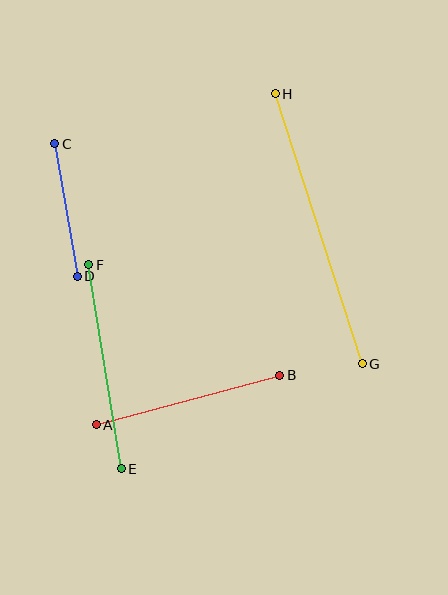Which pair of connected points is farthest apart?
Points G and H are farthest apart.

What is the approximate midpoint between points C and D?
The midpoint is at approximately (66, 210) pixels.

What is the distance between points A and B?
The distance is approximately 190 pixels.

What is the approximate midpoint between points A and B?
The midpoint is at approximately (188, 400) pixels.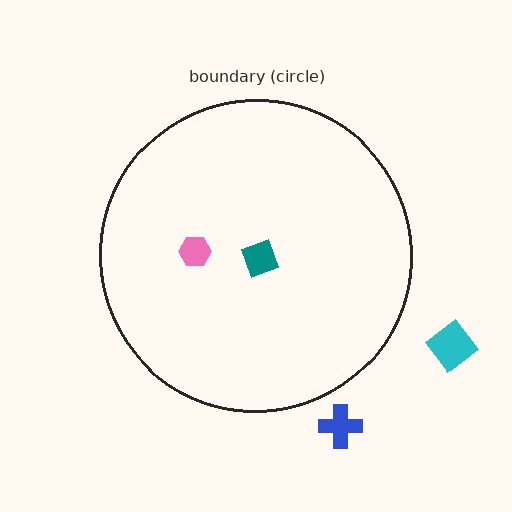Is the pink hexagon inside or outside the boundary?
Inside.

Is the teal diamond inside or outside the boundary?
Inside.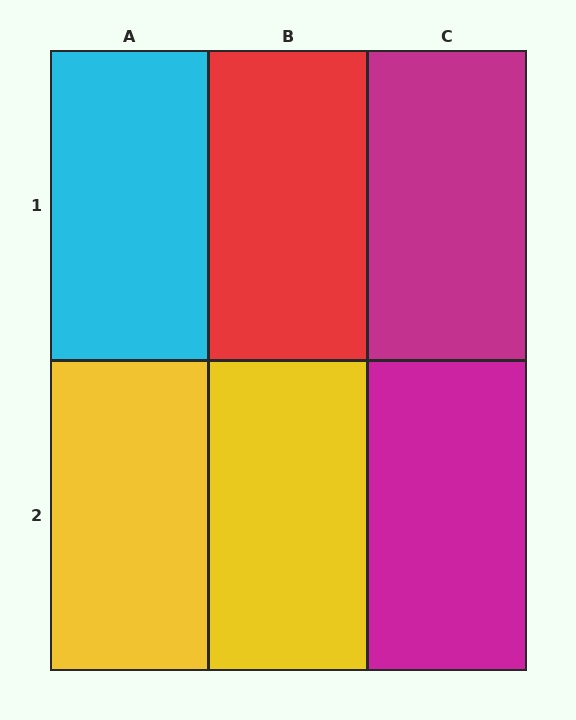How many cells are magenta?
2 cells are magenta.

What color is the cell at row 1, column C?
Magenta.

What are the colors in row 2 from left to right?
Yellow, yellow, magenta.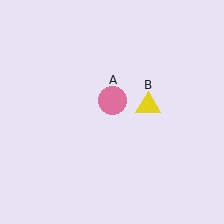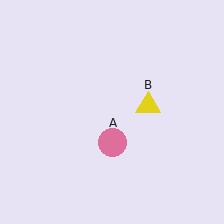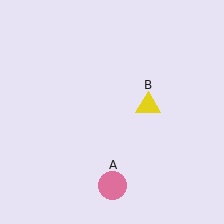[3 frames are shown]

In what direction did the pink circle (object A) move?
The pink circle (object A) moved down.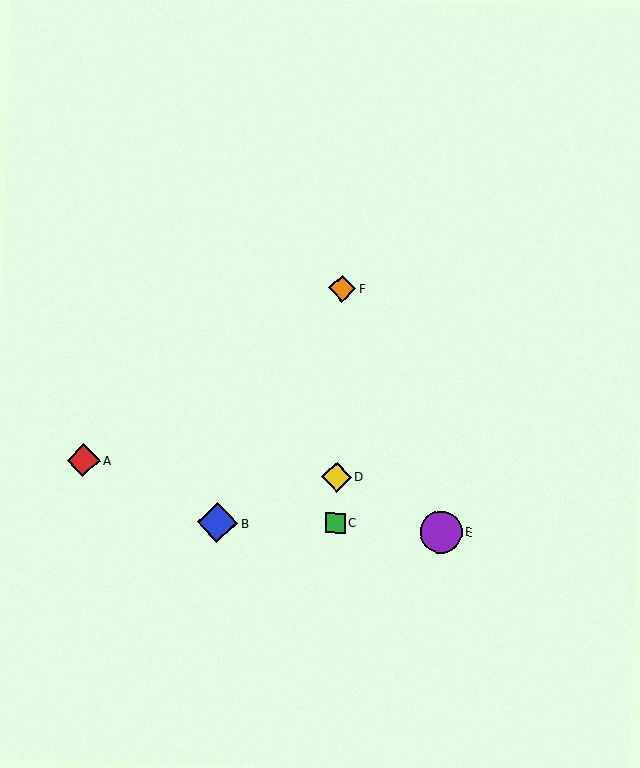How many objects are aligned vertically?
3 objects (C, D, F) are aligned vertically.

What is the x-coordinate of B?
Object B is at x≈217.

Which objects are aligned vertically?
Objects C, D, F are aligned vertically.